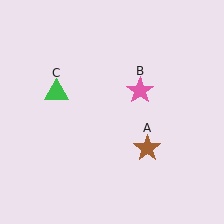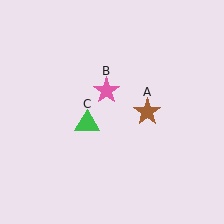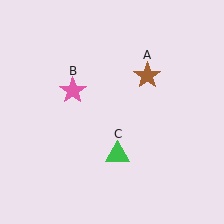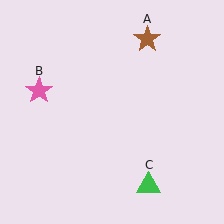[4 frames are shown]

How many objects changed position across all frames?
3 objects changed position: brown star (object A), pink star (object B), green triangle (object C).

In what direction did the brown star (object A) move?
The brown star (object A) moved up.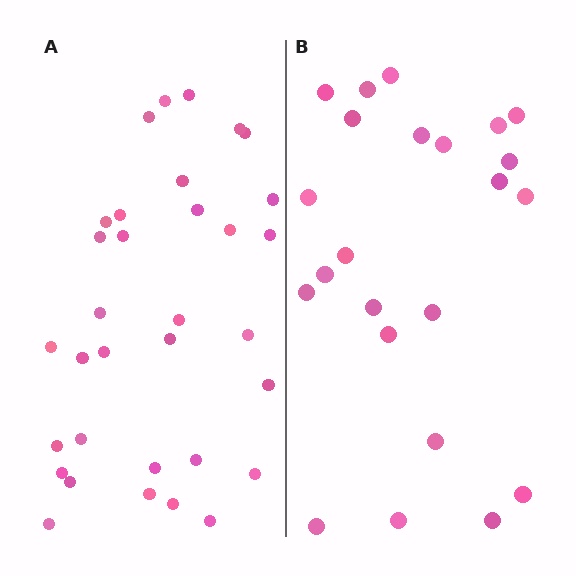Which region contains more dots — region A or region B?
Region A (the left region) has more dots.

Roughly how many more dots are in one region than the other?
Region A has roughly 10 or so more dots than region B.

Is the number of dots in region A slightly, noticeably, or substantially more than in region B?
Region A has noticeably more, but not dramatically so. The ratio is roughly 1.4 to 1.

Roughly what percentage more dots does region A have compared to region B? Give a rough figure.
About 45% more.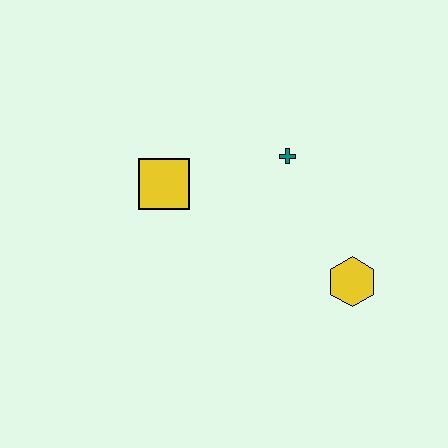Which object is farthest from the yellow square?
The yellow hexagon is farthest from the yellow square.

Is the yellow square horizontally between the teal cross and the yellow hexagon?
No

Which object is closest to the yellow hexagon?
The teal cross is closest to the yellow hexagon.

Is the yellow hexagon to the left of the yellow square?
No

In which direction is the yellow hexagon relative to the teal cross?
The yellow hexagon is below the teal cross.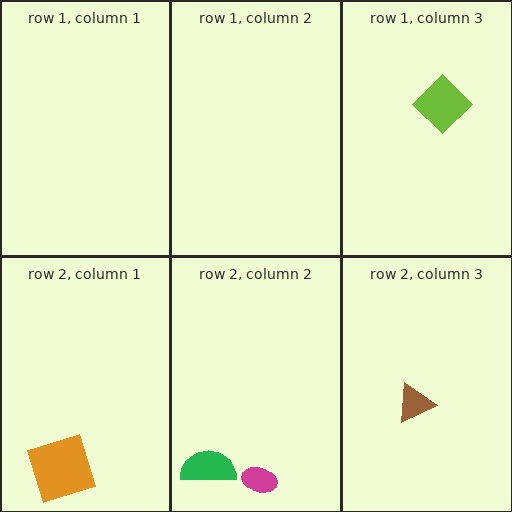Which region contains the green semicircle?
The row 2, column 2 region.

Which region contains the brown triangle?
The row 2, column 3 region.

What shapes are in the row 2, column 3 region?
The brown triangle.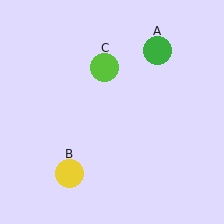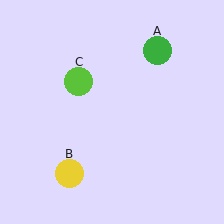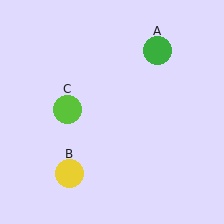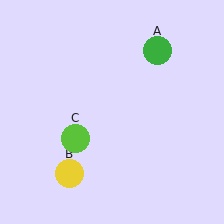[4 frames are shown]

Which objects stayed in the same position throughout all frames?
Green circle (object A) and yellow circle (object B) remained stationary.